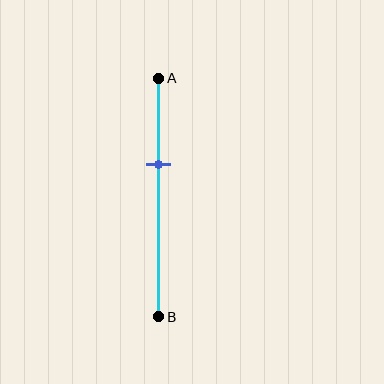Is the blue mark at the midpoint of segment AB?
No, the mark is at about 35% from A, not at the 50% midpoint.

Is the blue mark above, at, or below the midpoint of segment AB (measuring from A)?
The blue mark is above the midpoint of segment AB.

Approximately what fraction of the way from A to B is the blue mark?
The blue mark is approximately 35% of the way from A to B.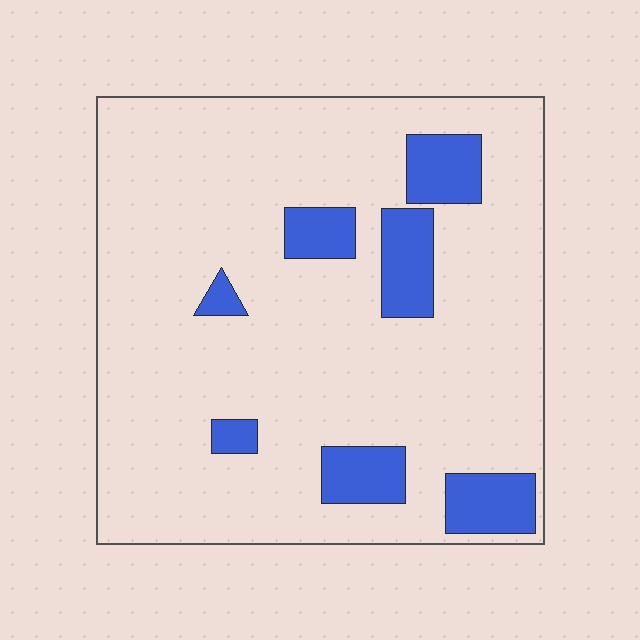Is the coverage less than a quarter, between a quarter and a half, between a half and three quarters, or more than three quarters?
Less than a quarter.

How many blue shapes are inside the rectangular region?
7.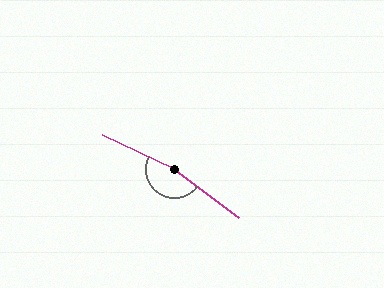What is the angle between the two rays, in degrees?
Approximately 169 degrees.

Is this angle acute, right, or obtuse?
It is obtuse.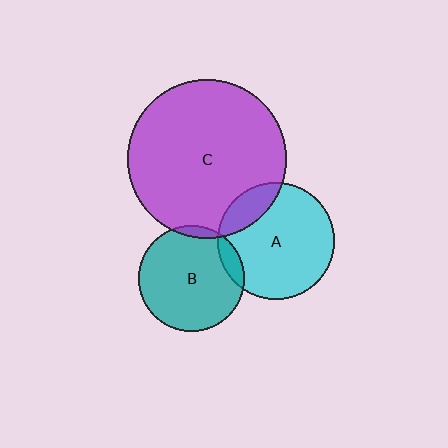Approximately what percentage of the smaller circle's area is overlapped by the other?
Approximately 15%.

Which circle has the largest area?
Circle C (purple).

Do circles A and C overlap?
Yes.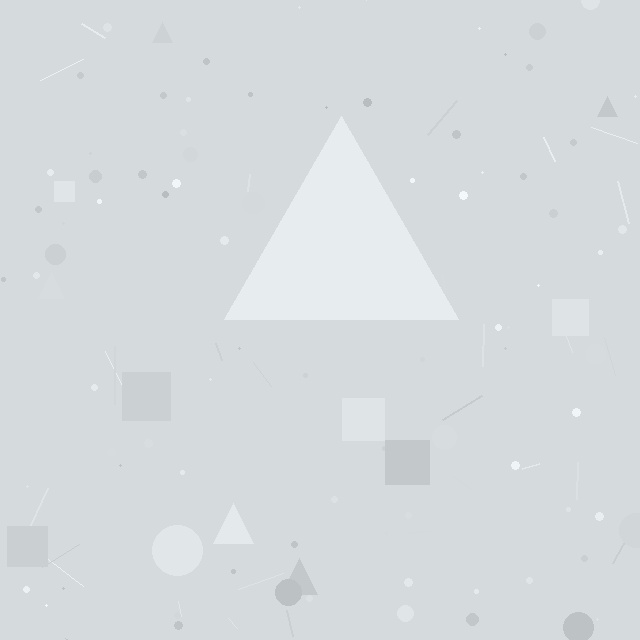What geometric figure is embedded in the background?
A triangle is embedded in the background.